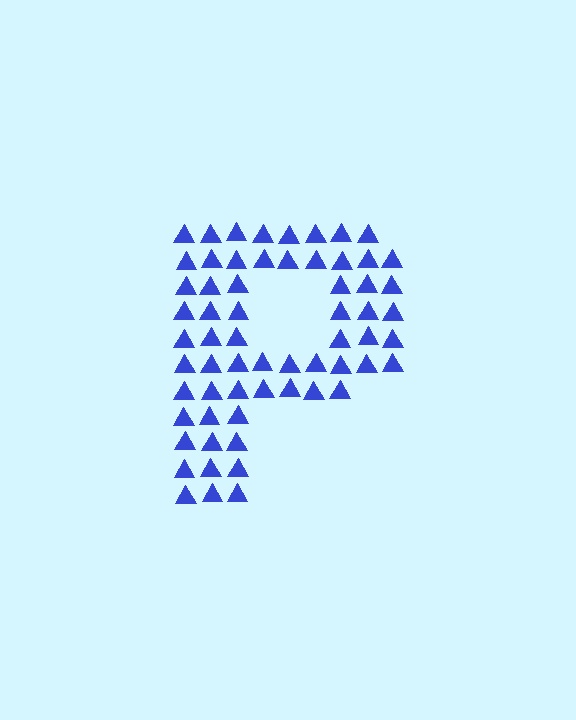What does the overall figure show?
The overall figure shows the letter P.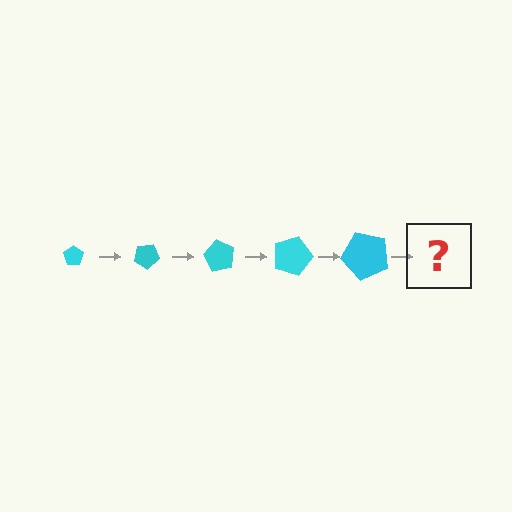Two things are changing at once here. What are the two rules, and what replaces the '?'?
The two rules are that the pentagon grows larger each step and it rotates 30 degrees each step. The '?' should be a pentagon, larger than the previous one and rotated 150 degrees from the start.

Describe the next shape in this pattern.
It should be a pentagon, larger than the previous one and rotated 150 degrees from the start.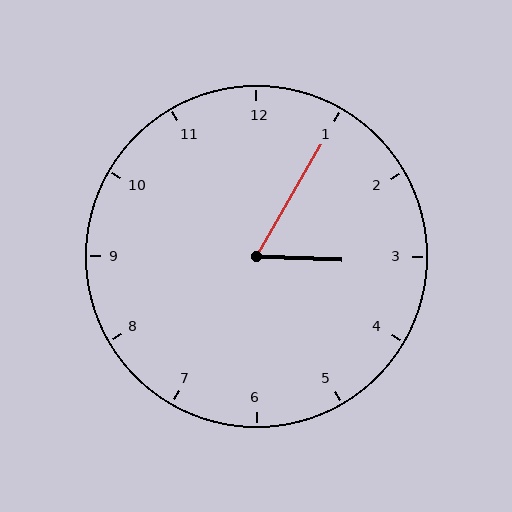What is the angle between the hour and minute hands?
Approximately 62 degrees.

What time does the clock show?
3:05.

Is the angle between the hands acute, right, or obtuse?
It is acute.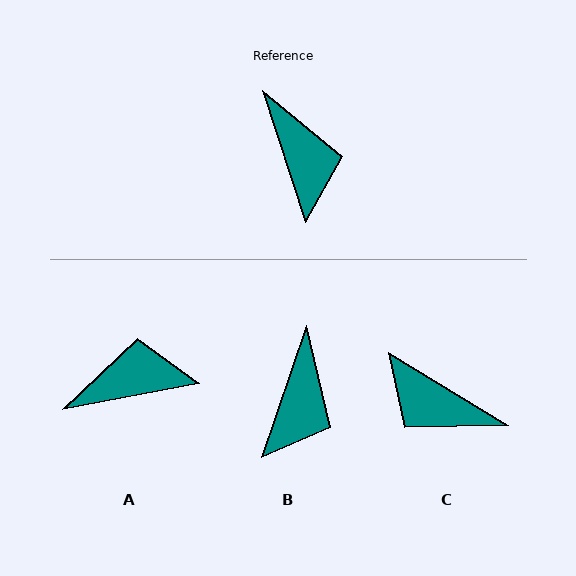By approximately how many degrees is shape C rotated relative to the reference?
Approximately 139 degrees clockwise.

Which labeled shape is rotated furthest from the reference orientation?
C, about 139 degrees away.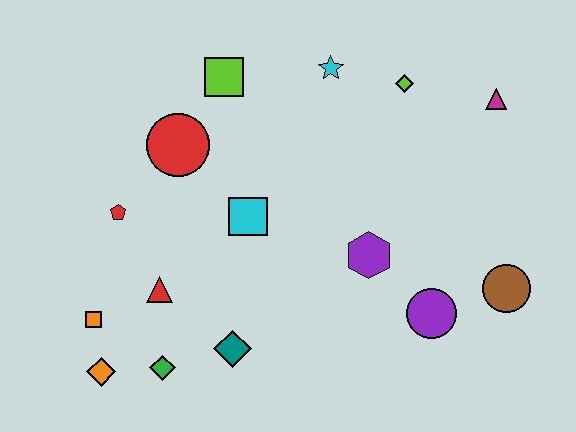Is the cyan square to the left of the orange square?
No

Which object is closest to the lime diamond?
The cyan star is closest to the lime diamond.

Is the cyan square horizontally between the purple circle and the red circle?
Yes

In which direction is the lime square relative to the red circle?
The lime square is above the red circle.